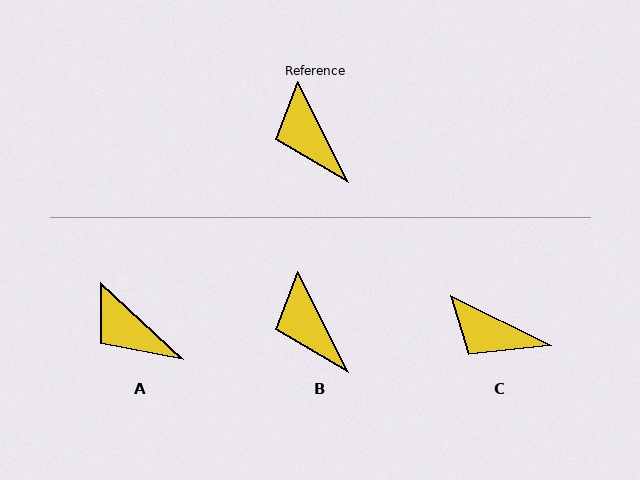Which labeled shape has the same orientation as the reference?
B.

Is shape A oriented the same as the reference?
No, it is off by about 20 degrees.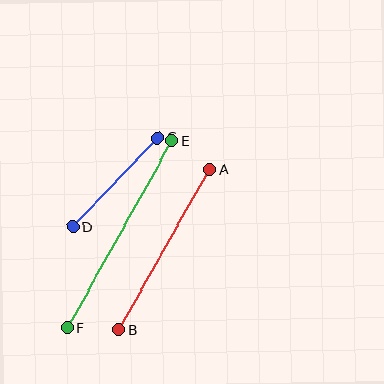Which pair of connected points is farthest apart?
Points E and F are farthest apart.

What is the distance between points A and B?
The distance is approximately 184 pixels.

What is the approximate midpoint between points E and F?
The midpoint is at approximately (120, 234) pixels.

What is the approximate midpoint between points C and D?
The midpoint is at approximately (116, 182) pixels.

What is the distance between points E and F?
The distance is approximately 214 pixels.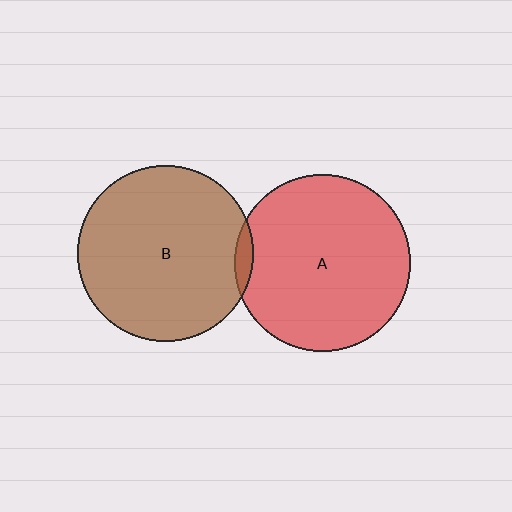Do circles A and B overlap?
Yes.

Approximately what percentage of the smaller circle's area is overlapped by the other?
Approximately 5%.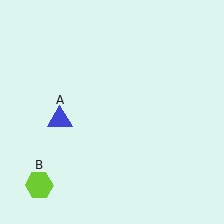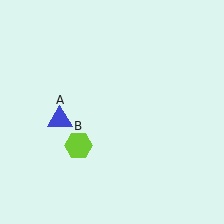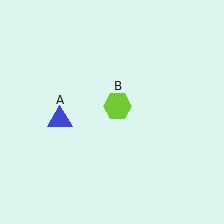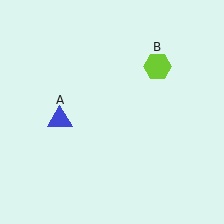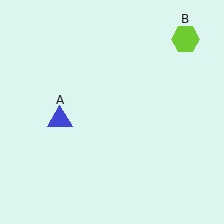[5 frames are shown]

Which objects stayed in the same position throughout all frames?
Blue triangle (object A) remained stationary.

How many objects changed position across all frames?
1 object changed position: lime hexagon (object B).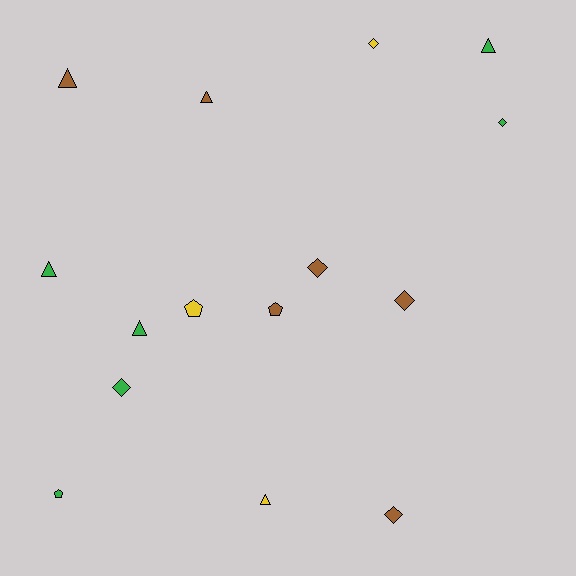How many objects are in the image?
There are 15 objects.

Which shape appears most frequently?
Triangle, with 6 objects.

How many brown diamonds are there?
There are 3 brown diamonds.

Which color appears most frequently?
Brown, with 6 objects.